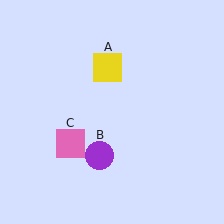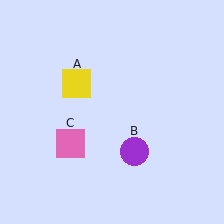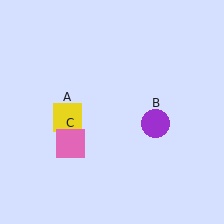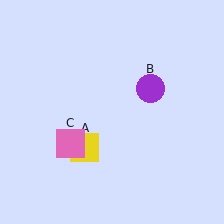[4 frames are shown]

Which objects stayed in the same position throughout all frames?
Pink square (object C) remained stationary.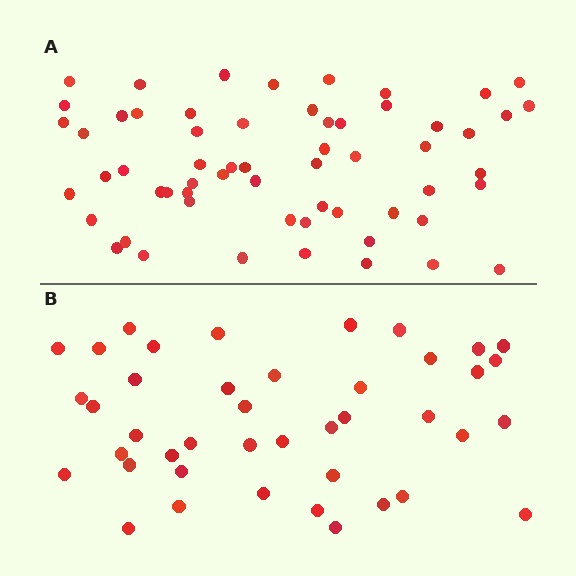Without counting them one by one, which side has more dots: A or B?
Region A (the top region) has more dots.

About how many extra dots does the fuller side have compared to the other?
Region A has approximately 20 more dots than region B.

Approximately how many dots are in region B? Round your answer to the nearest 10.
About 40 dots. (The exact count is 42, which rounds to 40.)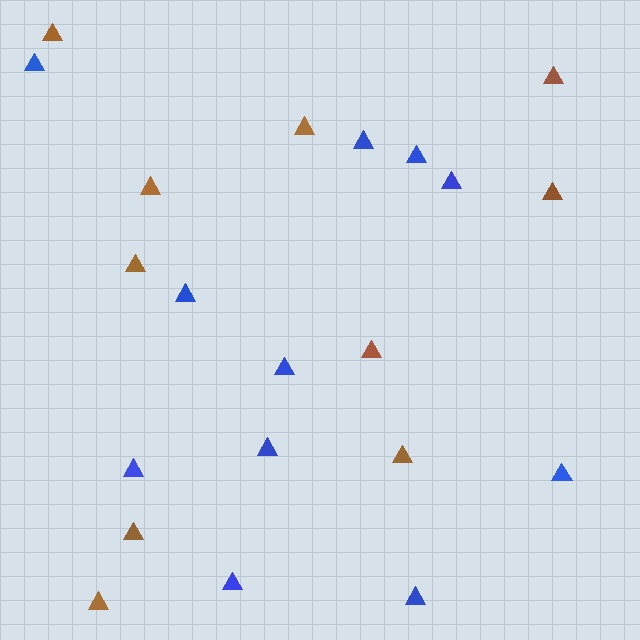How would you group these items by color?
There are 2 groups: one group of brown triangles (10) and one group of blue triangles (11).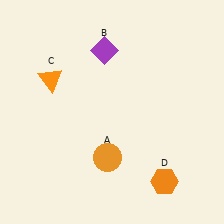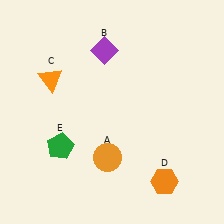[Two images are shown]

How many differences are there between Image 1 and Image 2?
There is 1 difference between the two images.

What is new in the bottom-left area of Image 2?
A green pentagon (E) was added in the bottom-left area of Image 2.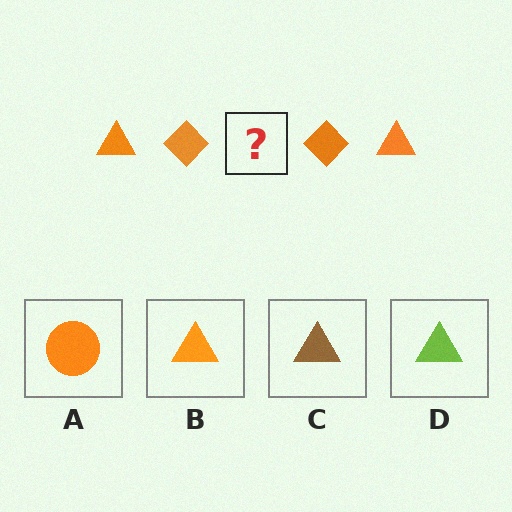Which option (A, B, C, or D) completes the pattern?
B.